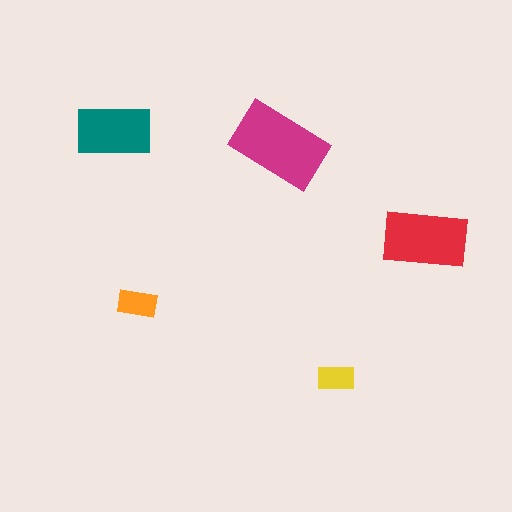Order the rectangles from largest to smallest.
the magenta one, the red one, the teal one, the orange one, the yellow one.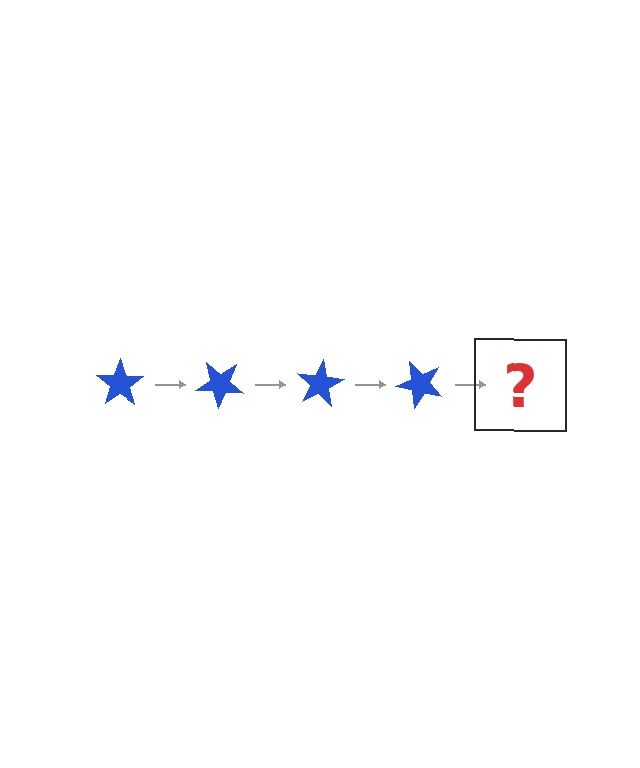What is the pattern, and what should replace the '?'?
The pattern is that the star rotates 40 degrees each step. The '?' should be a blue star rotated 160 degrees.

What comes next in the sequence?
The next element should be a blue star rotated 160 degrees.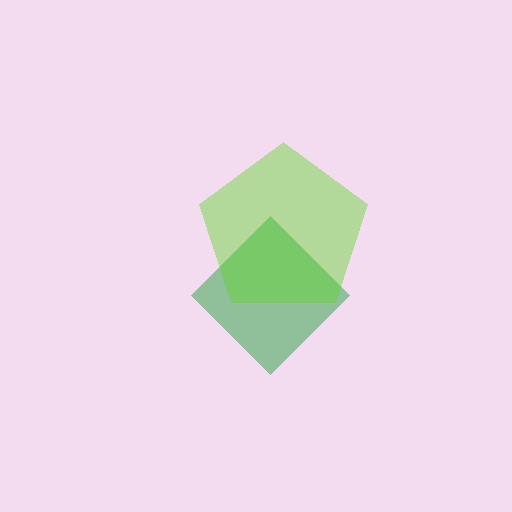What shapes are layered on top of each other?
The layered shapes are: a green diamond, a lime pentagon.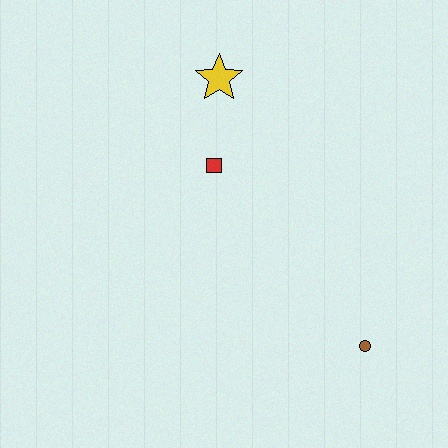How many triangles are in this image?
There are no triangles.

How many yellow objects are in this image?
There is 1 yellow object.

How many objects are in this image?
There are 3 objects.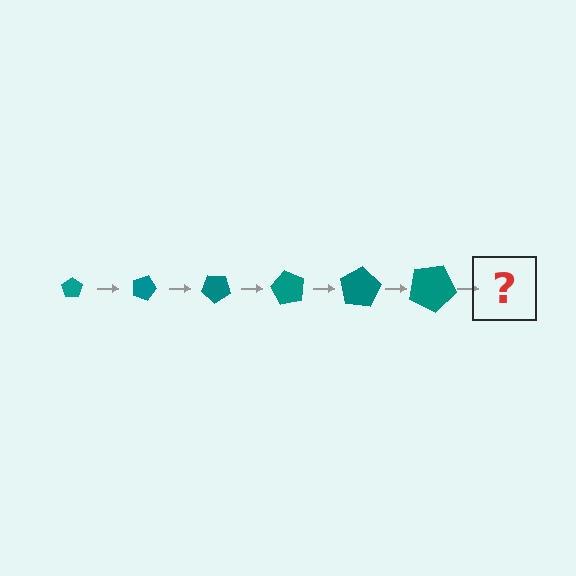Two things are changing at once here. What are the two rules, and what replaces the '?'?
The two rules are that the pentagon grows larger each step and it rotates 20 degrees each step. The '?' should be a pentagon, larger than the previous one and rotated 120 degrees from the start.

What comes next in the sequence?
The next element should be a pentagon, larger than the previous one and rotated 120 degrees from the start.